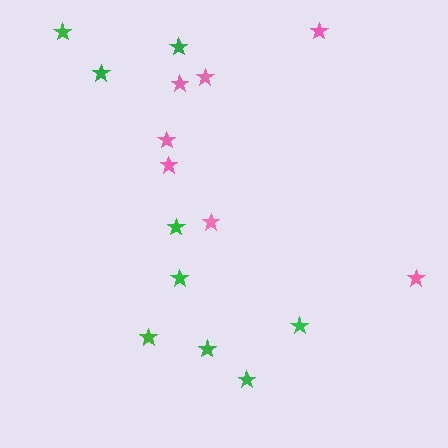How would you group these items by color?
There are 2 groups: one group of green stars (9) and one group of pink stars (7).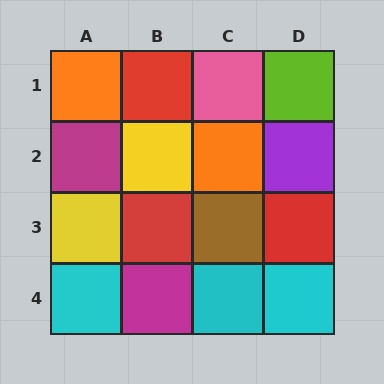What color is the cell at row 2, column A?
Magenta.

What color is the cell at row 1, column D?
Lime.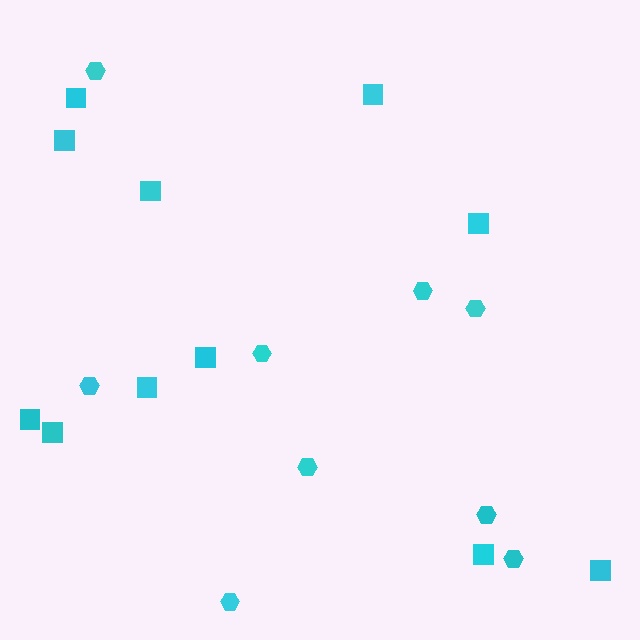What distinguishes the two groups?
There are 2 groups: one group of squares (11) and one group of hexagons (9).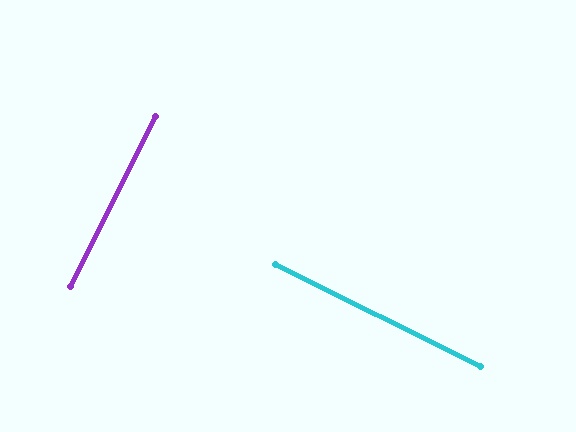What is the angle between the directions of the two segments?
Approximately 90 degrees.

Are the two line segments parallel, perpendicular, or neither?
Perpendicular — they meet at approximately 90°.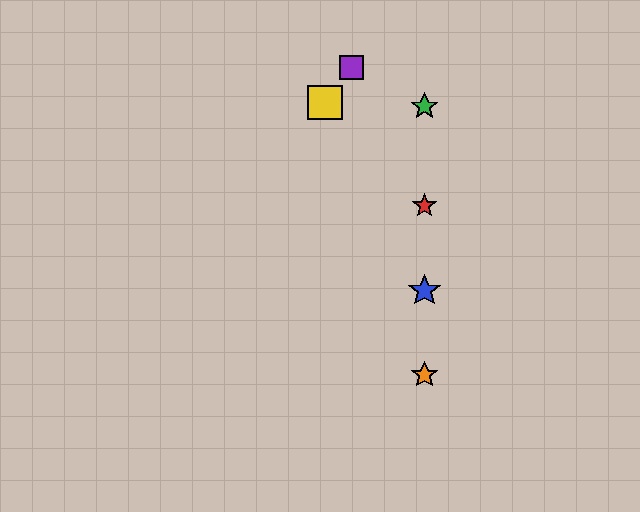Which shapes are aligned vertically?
The red star, the blue star, the green star, the orange star are aligned vertically.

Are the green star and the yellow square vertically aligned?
No, the green star is at x≈425 and the yellow square is at x≈325.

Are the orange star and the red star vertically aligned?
Yes, both are at x≈425.